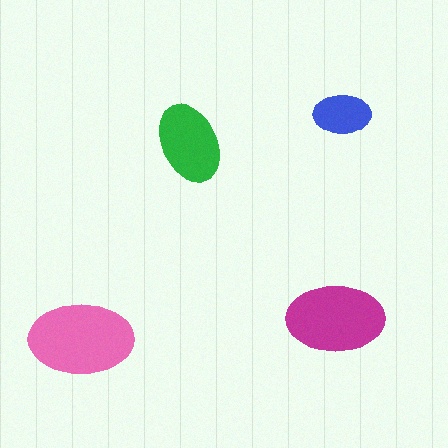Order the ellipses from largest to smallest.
the pink one, the magenta one, the green one, the blue one.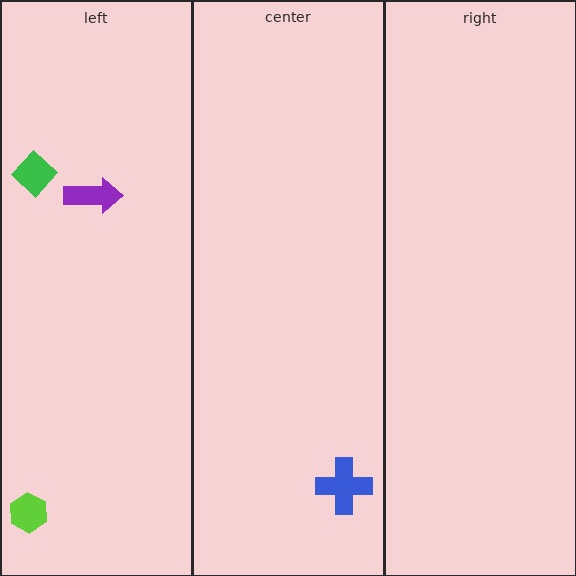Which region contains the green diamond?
The left region.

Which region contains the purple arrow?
The left region.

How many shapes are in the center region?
1.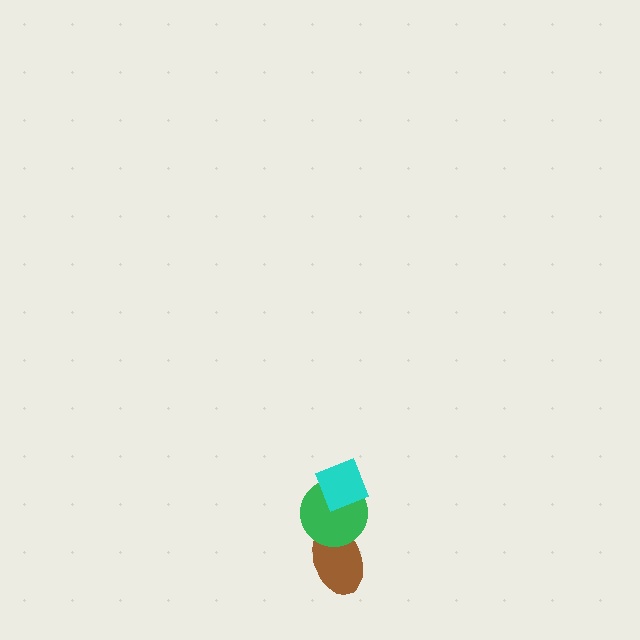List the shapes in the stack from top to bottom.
From top to bottom: the cyan diamond, the green circle, the brown ellipse.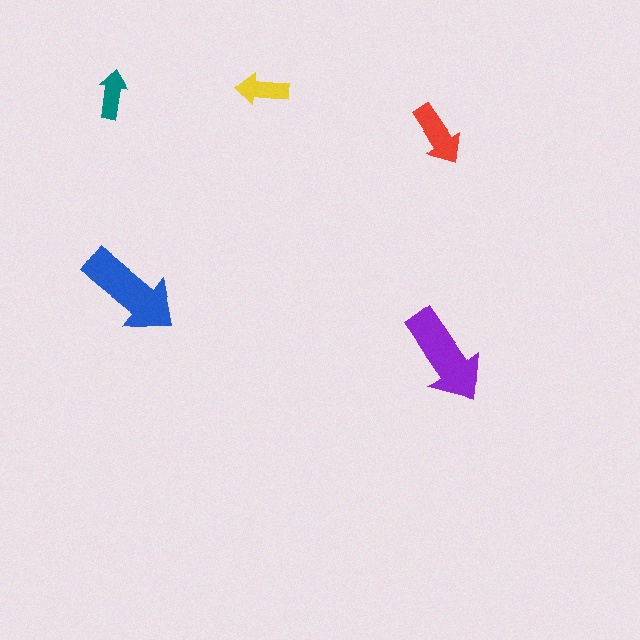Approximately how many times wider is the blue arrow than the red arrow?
About 1.5 times wider.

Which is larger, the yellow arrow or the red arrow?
The red one.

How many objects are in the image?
There are 5 objects in the image.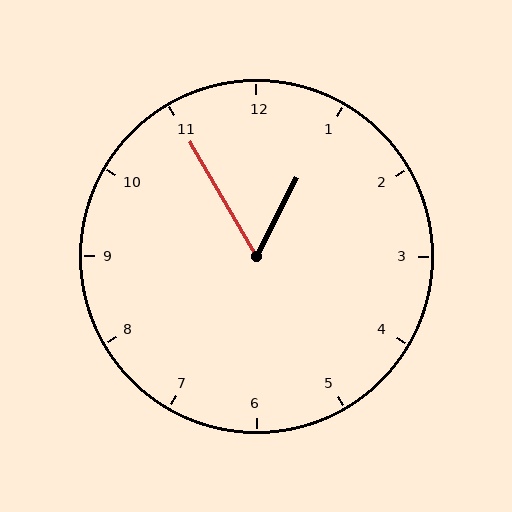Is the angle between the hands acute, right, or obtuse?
It is acute.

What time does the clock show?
12:55.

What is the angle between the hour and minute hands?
Approximately 58 degrees.